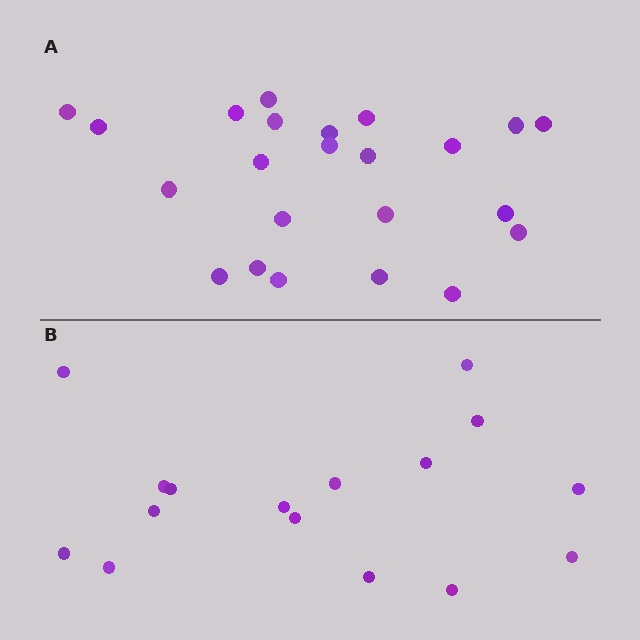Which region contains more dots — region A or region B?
Region A (the top region) has more dots.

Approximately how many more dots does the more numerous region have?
Region A has roughly 8 or so more dots than region B.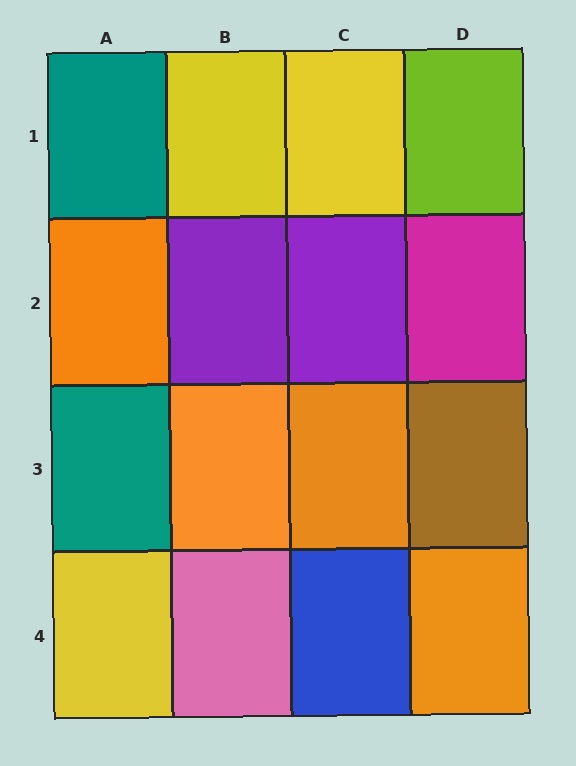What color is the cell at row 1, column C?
Yellow.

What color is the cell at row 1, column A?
Teal.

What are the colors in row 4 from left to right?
Yellow, pink, blue, orange.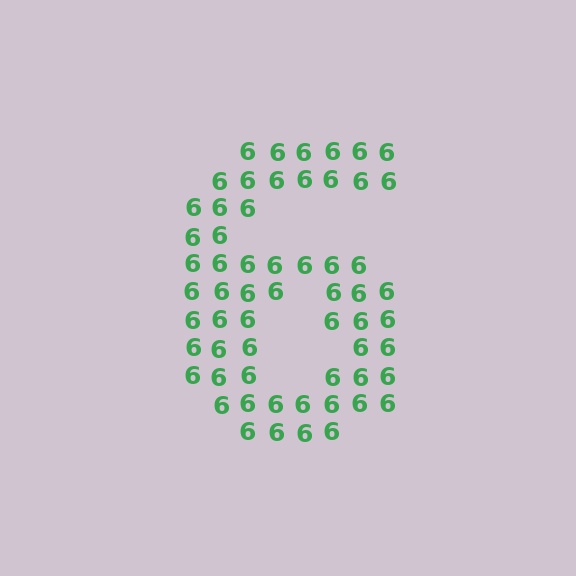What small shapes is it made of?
It is made of small digit 6's.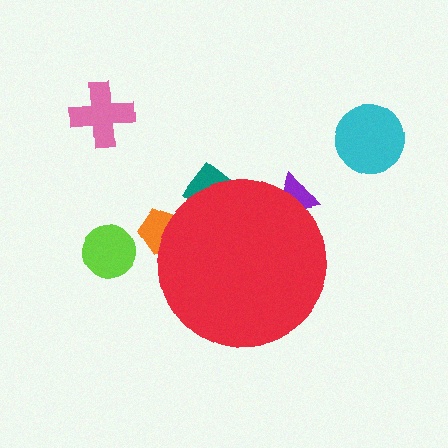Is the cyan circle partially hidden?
No, the cyan circle is fully visible.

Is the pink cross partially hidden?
No, the pink cross is fully visible.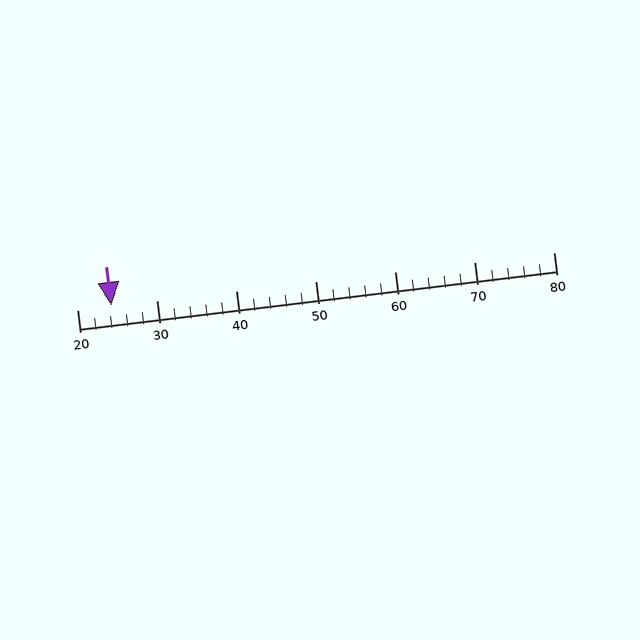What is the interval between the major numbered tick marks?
The major tick marks are spaced 10 units apart.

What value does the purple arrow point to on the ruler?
The purple arrow points to approximately 24.